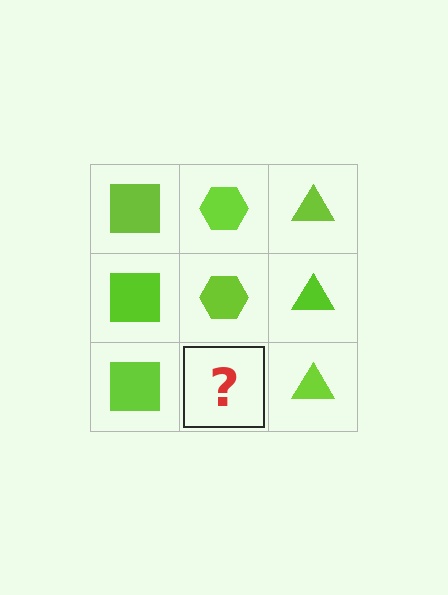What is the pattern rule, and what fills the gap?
The rule is that each column has a consistent shape. The gap should be filled with a lime hexagon.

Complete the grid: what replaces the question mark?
The question mark should be replaced with a lime hexagon.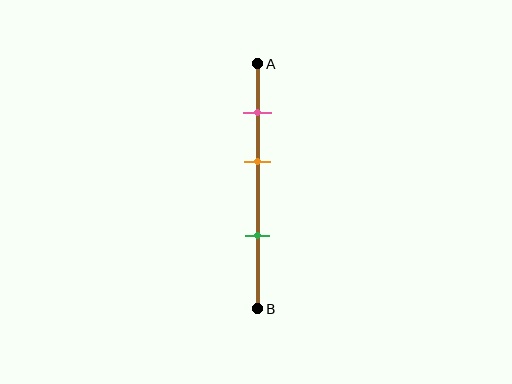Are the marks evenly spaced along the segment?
Yes, the marks are approximately evenly spaced.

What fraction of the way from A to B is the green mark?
The green mark is approximately 70% (0.7) of the way from A to B.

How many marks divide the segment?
There are 3 marks dividing the segment.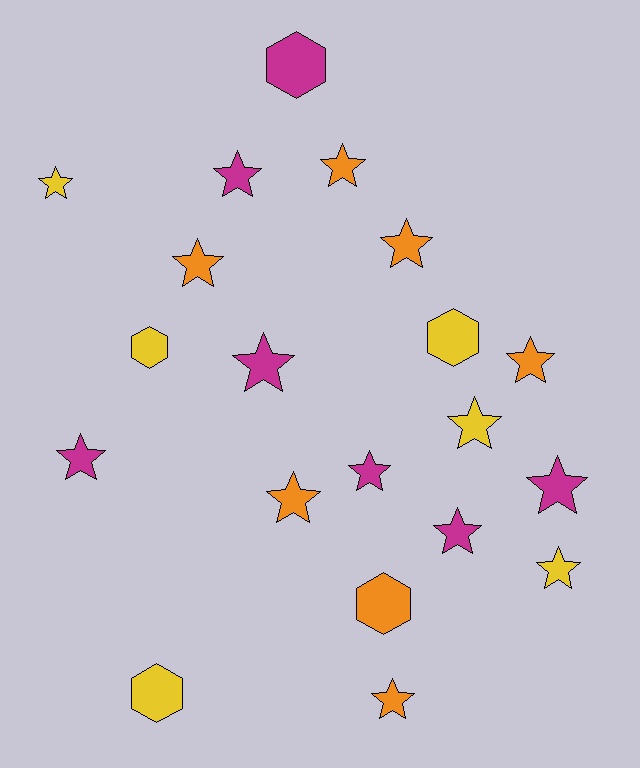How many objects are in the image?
There are 20 objects.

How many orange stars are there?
There are 6 orange stars.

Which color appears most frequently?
Magenta, with 7 objects.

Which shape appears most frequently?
Star, with 15 objects.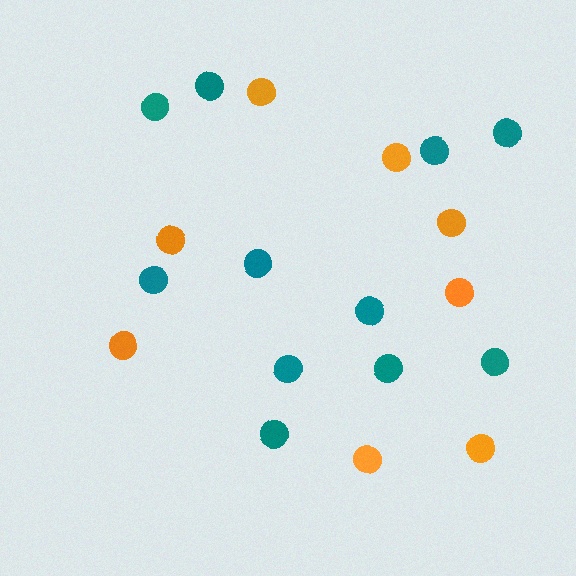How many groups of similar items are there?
There are 2 groups: one group of teal circles (11) and one group of orange circles (8).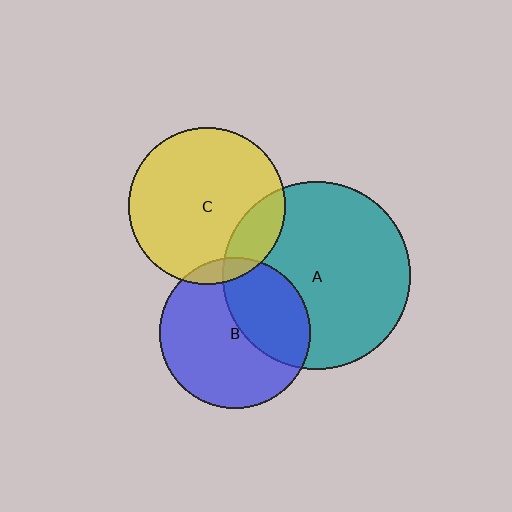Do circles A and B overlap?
Yes.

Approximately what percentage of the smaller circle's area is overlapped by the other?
Approximately 35%.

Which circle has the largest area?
Circle A (teal).